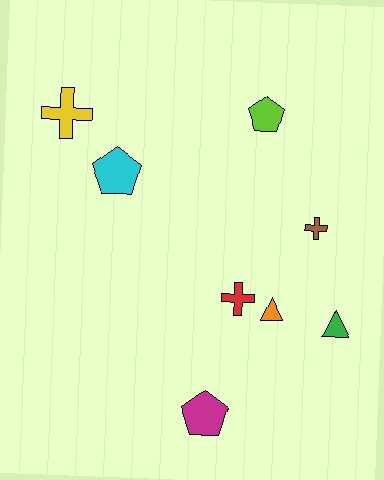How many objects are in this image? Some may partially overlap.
There are 8 objects.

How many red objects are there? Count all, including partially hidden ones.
There is 1 red object.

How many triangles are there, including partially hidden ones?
There are 2 triangles.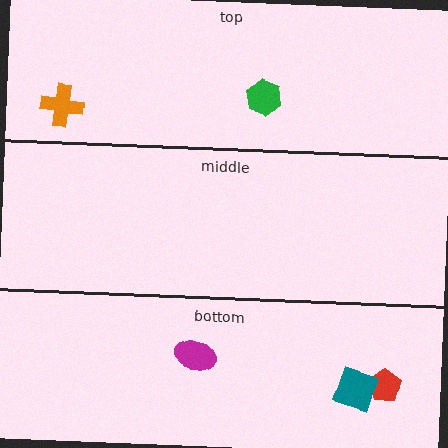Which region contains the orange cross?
The top region.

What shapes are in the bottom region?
The red pentagon, the magenta ellipse, the teal square.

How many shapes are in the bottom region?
3.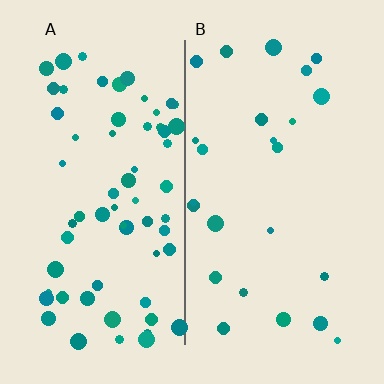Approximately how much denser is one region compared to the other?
Approximately 2.7× — region A over region B.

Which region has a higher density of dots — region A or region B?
A (the left).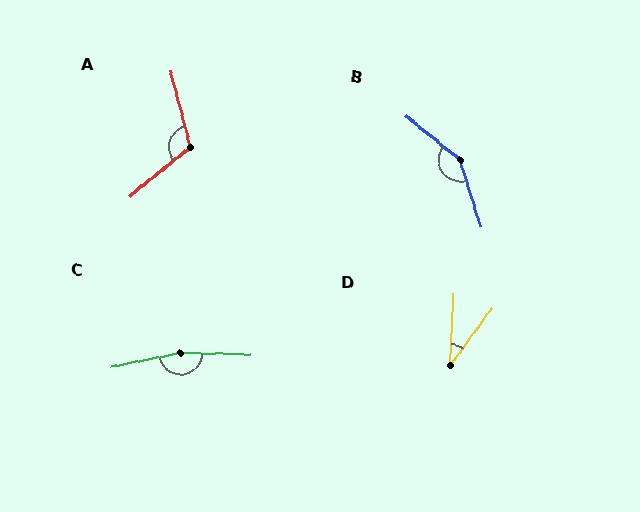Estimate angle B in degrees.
Approximately 146 degrees.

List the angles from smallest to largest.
D (33°), A (115°), B (146°), C (166°).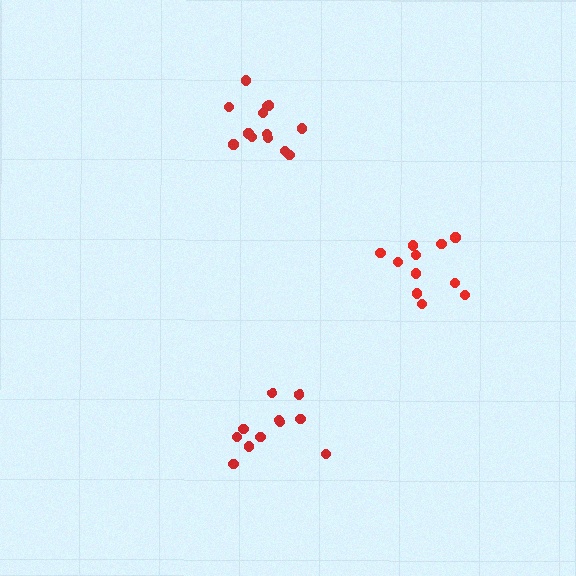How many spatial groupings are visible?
There are 3 spatial groupings.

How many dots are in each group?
Group 1: 11 dots, Group 2: 11 dots, Group 3: 13 dots (35 total).